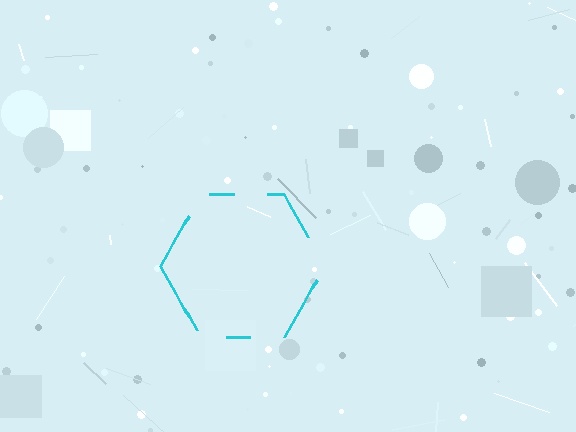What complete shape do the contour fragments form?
The contour fragments form a hexagon.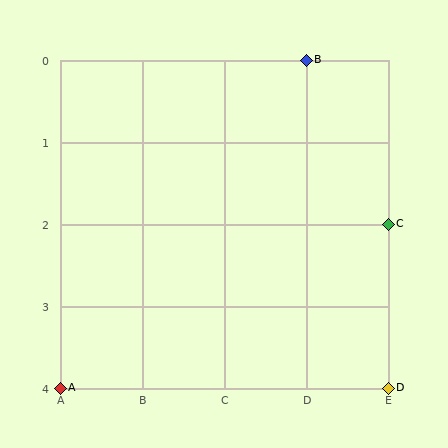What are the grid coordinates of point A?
Point A is at grid coordinates (A, 4).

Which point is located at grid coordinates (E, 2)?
Point C is at (E, 2).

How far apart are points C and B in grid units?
Points C and B are 1 column and 2 rows apart (about 2.2 grid units diagonally).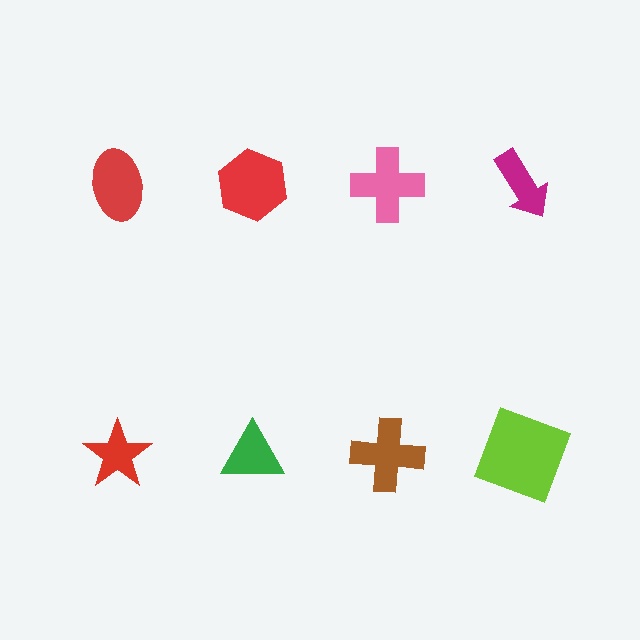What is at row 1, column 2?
A red hexagon.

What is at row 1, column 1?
A red ellipse.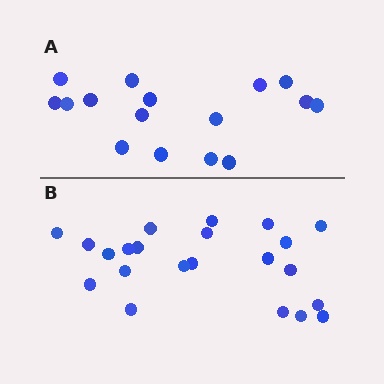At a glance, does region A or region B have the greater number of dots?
Region B (the bottom region) has more dots.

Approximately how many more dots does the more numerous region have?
Region B has about 6 more dots than region A.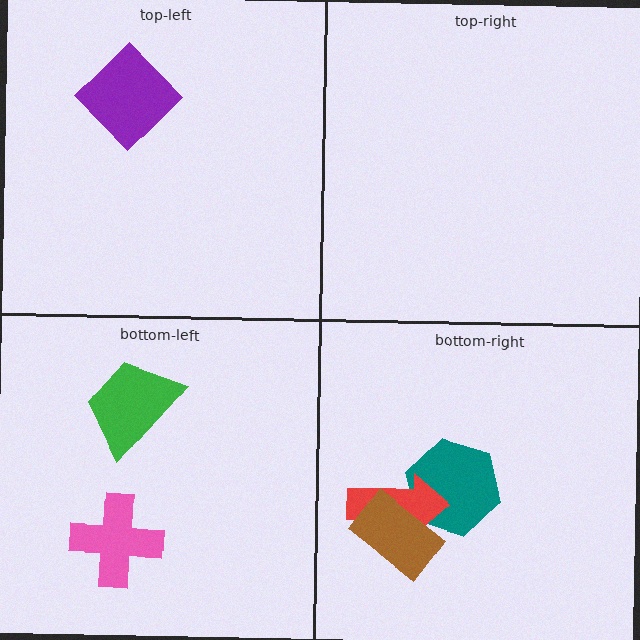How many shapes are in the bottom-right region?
3.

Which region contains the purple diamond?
The top-left region.